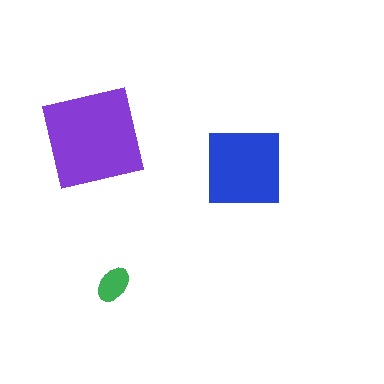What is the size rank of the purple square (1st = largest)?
1st.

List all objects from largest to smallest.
The purple square, the blue square, the green ellipse.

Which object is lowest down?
The green ellipse is bottommost.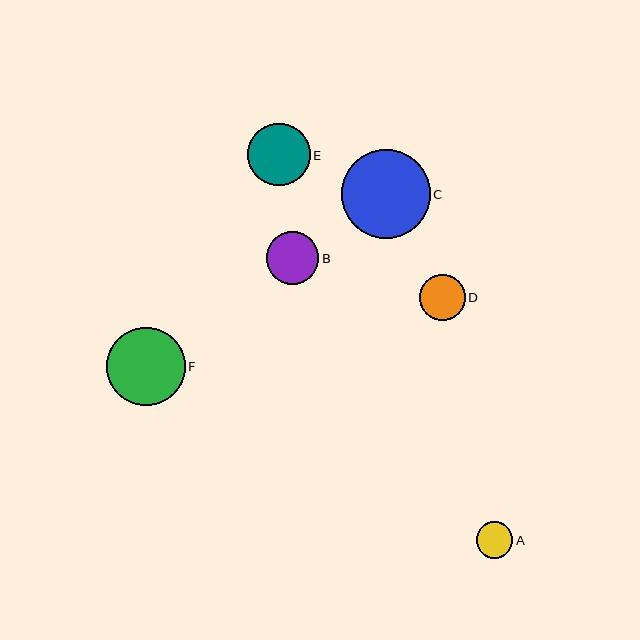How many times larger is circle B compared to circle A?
Circle B is approximately 1.4 times the size of circle A.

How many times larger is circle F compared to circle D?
Circle F is approximately 1.7 times the size of circle D.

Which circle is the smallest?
Circle A is the smallest with a size of approximately 37 pixels.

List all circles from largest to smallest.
From largest to smallest: C, F, E, B, D, A.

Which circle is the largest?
Circle C is the largest with a size of approximately 89 pixels.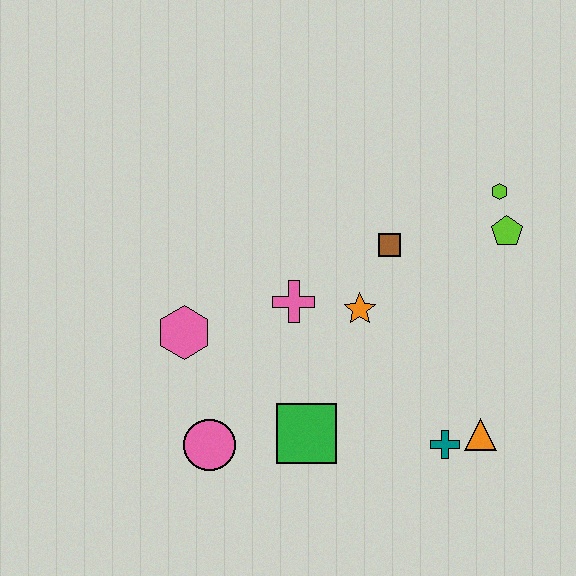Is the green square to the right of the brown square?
No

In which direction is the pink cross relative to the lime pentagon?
The pink cross is to the left of the lime pentagon.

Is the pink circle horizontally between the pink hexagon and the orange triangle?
Yes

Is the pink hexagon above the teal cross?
Yes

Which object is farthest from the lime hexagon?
The pink circle is farthest from the lime hexagon.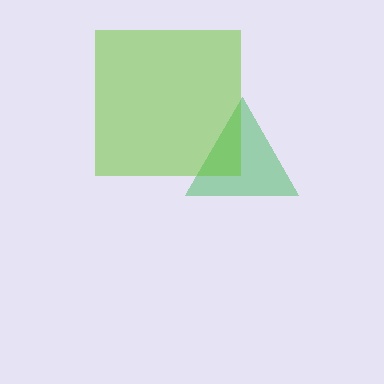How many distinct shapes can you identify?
There are 2 distinct shapes: a green triangle, a lime square.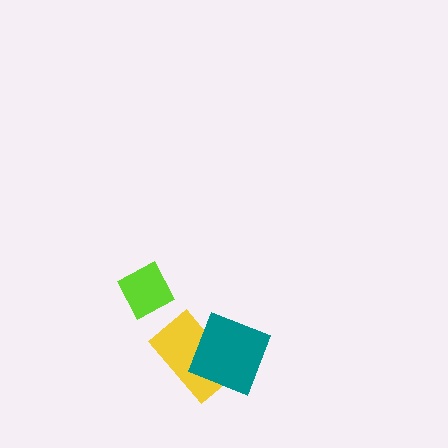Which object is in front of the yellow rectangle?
The teal square is in front of the yellow rectangle.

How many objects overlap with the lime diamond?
0 objects overlap with the lime diamond.